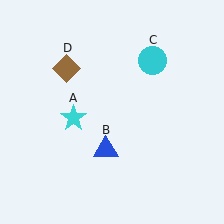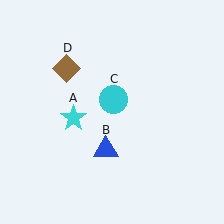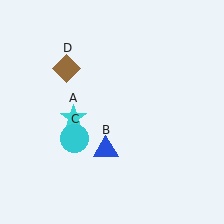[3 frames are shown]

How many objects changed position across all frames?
1 object changed position: cyan circle (object C).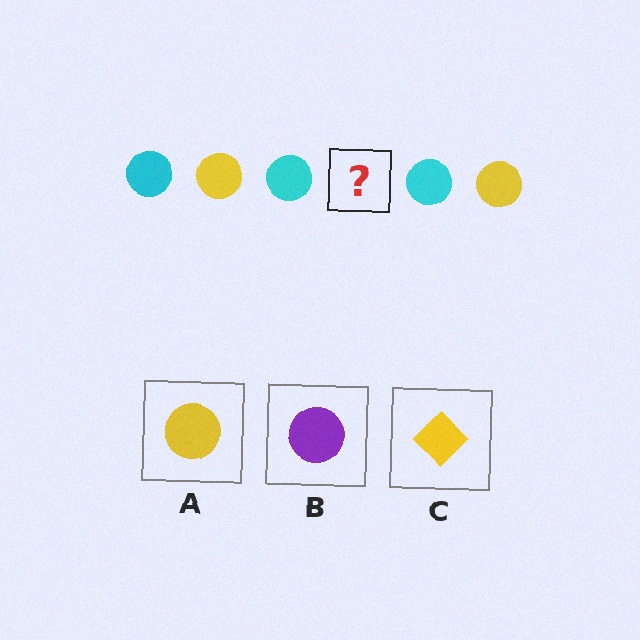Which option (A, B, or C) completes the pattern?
A.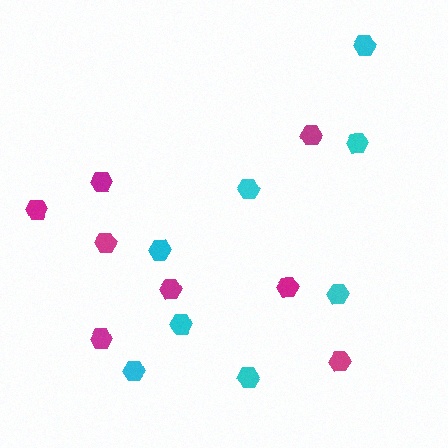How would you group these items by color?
There are 2 groups: one group of magenta hexagons (8) and one group of cyan hexagons (8).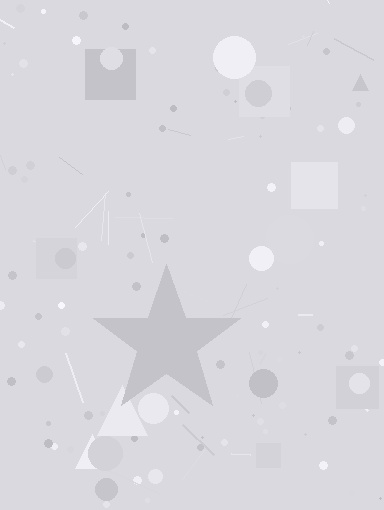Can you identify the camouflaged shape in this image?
The camouflaged shape is a star.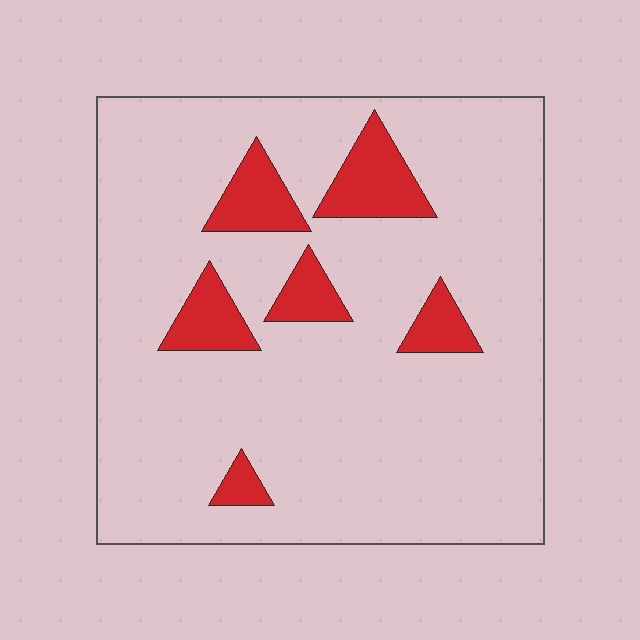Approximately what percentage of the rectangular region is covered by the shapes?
Approximately 15%.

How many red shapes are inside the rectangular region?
6.